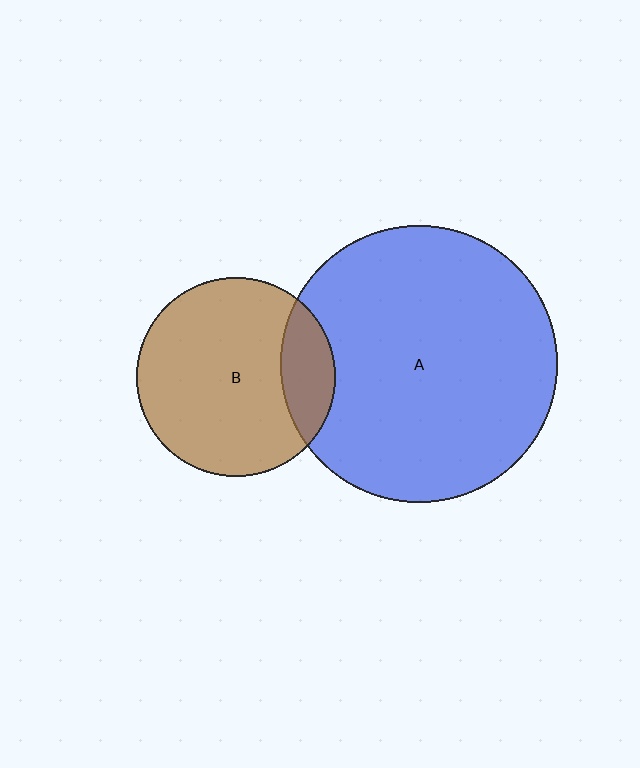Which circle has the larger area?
Circle A (blue).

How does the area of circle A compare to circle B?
Approximately 1.9 times.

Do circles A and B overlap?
Yes.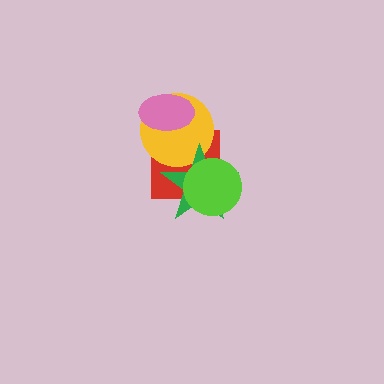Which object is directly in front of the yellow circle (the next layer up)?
The green star is directly in front of the yellow circle.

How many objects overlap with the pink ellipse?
2 objects overlap with the pink ellipse.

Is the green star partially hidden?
Yes, it is partially covered by another shape.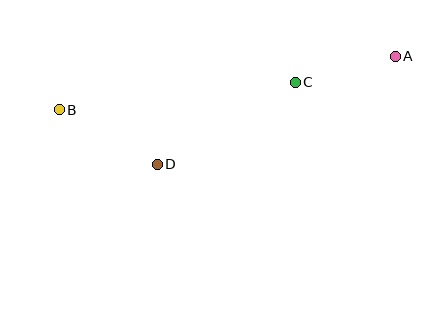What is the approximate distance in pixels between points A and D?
The distance between A and D is approximately 261 pixels.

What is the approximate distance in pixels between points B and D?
The distance between B and D is approximately 112 pixels.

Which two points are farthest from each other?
Points A and B are farthest from each other.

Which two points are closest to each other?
Points A and C are closest to each other.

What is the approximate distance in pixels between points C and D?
The distance between C and D is approximately 161 pixels.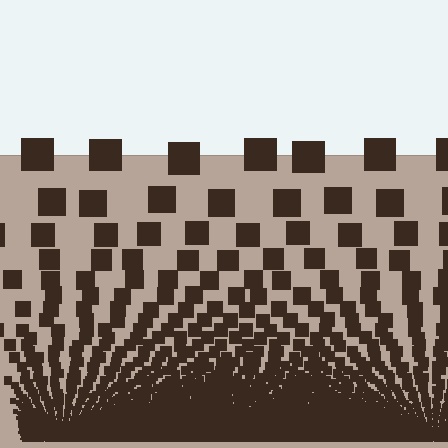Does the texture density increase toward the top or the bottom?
Density increases toward the bottom.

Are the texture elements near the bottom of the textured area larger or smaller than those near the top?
Smaller. The gradient is inverted — elements near the bottom are smaller and denser.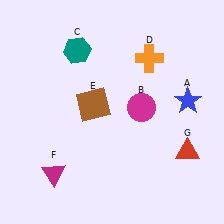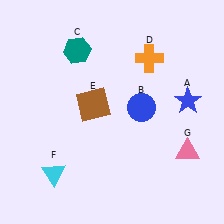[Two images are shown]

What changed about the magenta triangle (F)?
In Image 1, F is magenta. In Image 2, it changed to cyan.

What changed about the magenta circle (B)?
In Image 1, B is magenta. In Image 2, it changed to blue.